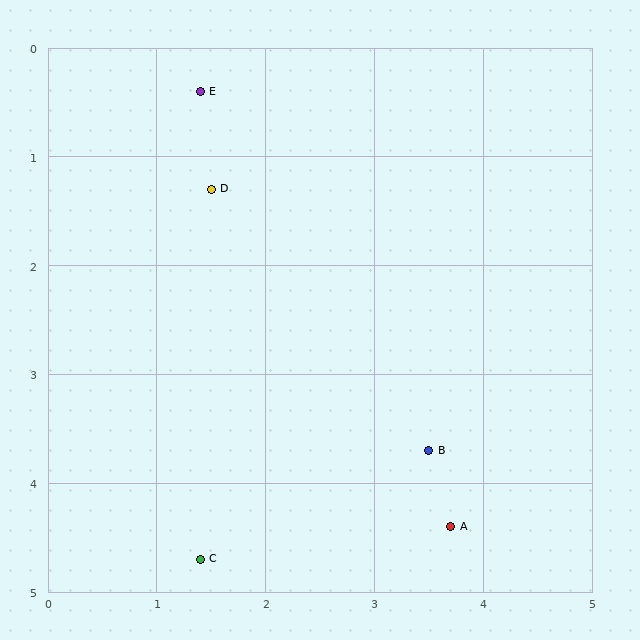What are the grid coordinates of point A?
Point A is at approximately (3.7, 4.4).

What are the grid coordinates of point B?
Point B is at approximately (3.5, 3.7).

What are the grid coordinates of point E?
Point E is at approximately (1.4, 0.4).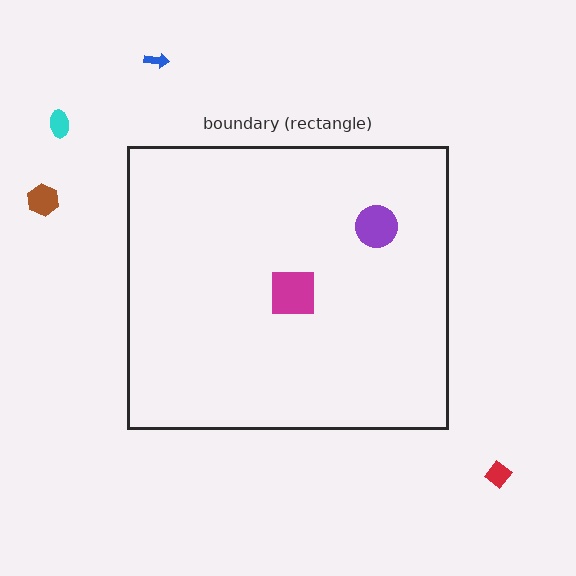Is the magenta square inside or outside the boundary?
Inside.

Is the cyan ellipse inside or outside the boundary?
Outside.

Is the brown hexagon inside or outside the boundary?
Outside.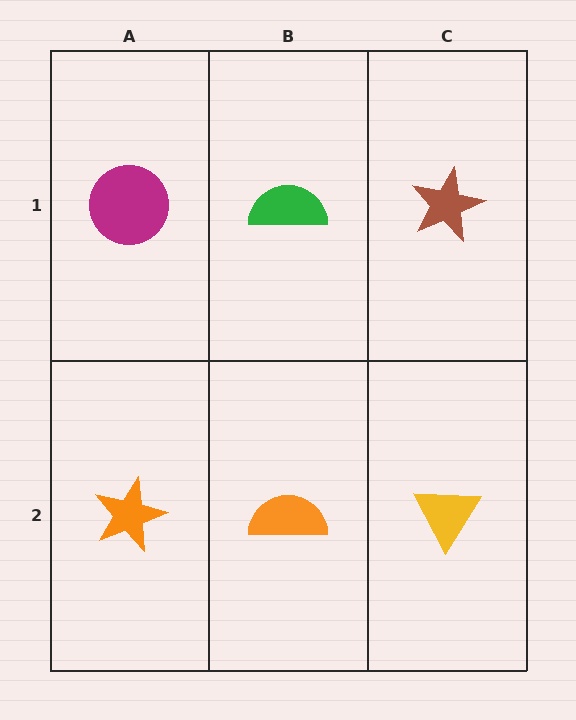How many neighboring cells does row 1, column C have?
2.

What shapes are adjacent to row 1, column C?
A yellow triangle (row 2, column C), a green semicircle (row 1, column B).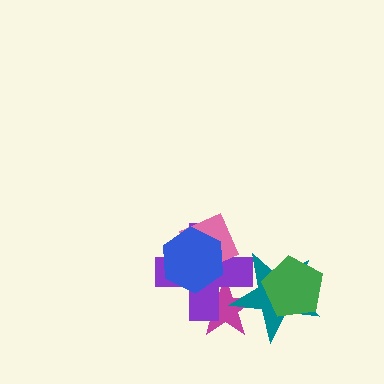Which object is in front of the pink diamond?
The blue hexagon is in front of the pink diamond.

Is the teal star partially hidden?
Yes, it is partially covered by another shape.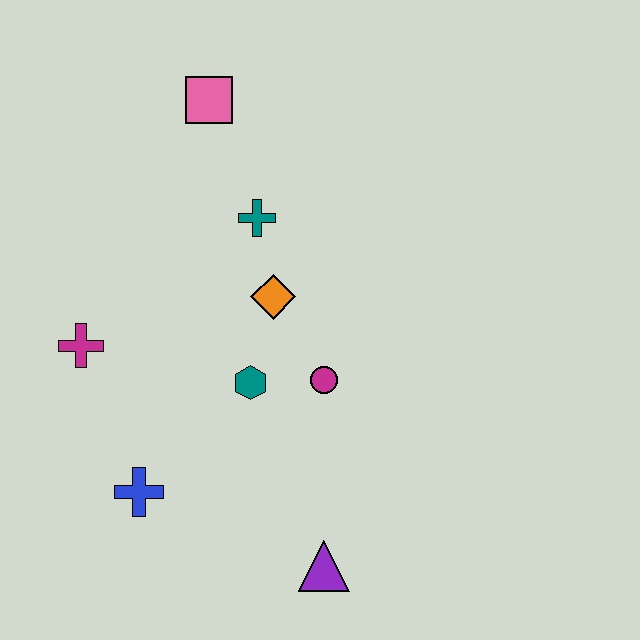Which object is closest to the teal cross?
The orange diamond is closest to the teal cross.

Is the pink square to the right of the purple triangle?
No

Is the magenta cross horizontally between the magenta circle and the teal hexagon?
No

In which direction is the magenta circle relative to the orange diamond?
The magenta circle is below the orange diamond.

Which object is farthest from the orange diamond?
The purple triangle is farthest from the orange diamond.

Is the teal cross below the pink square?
Yes